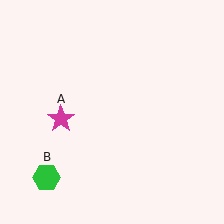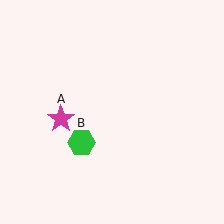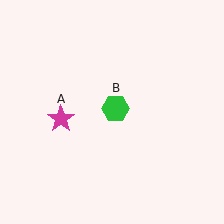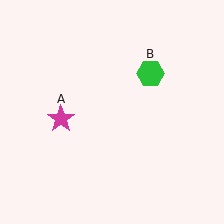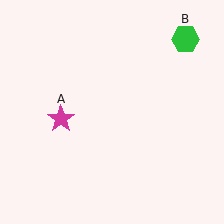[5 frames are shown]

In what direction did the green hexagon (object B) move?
The green hexagon (object B) moved up and to the right.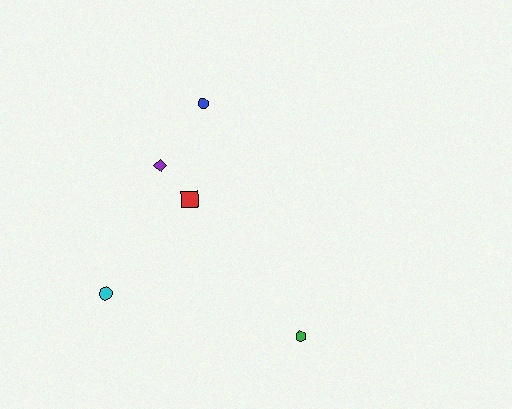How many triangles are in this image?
There are no triangles.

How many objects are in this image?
There are 5 objects.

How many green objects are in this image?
There is 1 green object.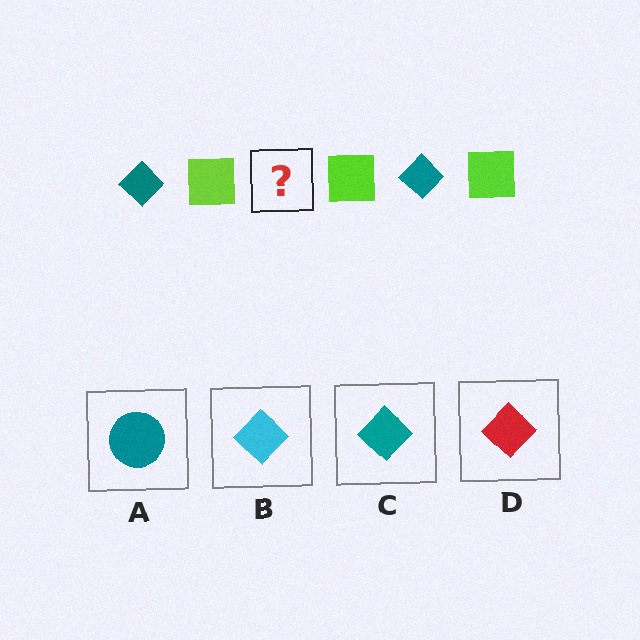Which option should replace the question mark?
Option C.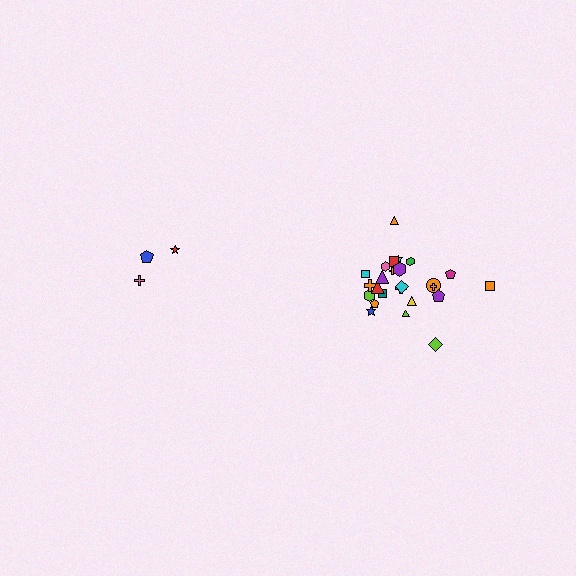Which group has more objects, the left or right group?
The right group.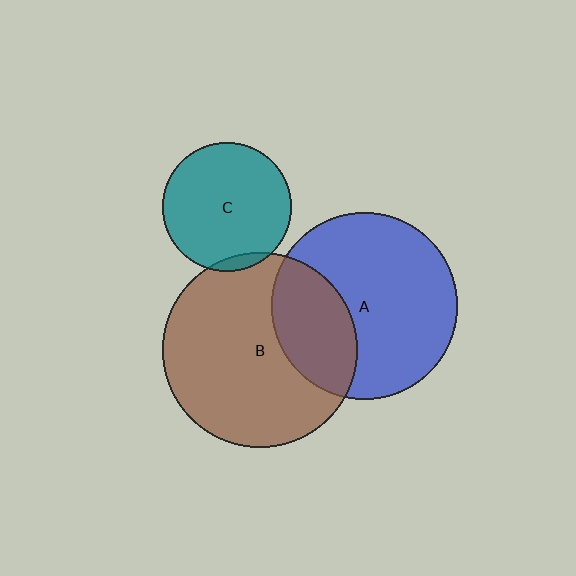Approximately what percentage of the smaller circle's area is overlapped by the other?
Approximately 30%.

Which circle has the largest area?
Circle B (brown).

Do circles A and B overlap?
Yes.